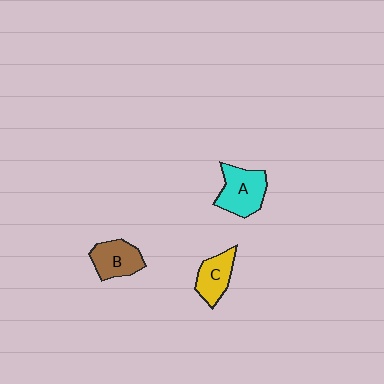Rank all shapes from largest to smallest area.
From largest to smallest: A (cyan), B (brown), C (yellow).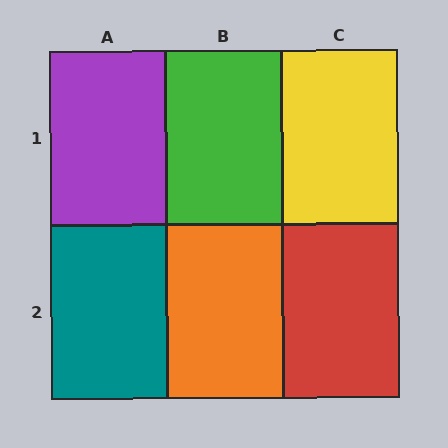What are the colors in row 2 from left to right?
Teal, orange, red.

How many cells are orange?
1 cell is orange.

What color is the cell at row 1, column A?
Purple.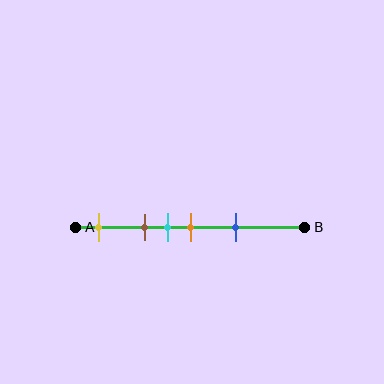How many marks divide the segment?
There are 5 marks dividing the segment.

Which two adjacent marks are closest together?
The cyan and orange marks are the closest adjacent pair.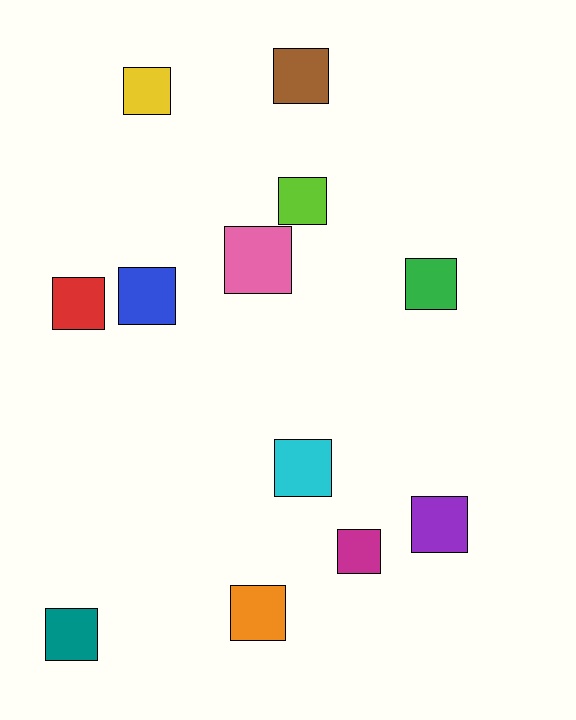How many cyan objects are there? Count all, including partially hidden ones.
There is 1 cyan object.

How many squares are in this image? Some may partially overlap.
There are 12 squares.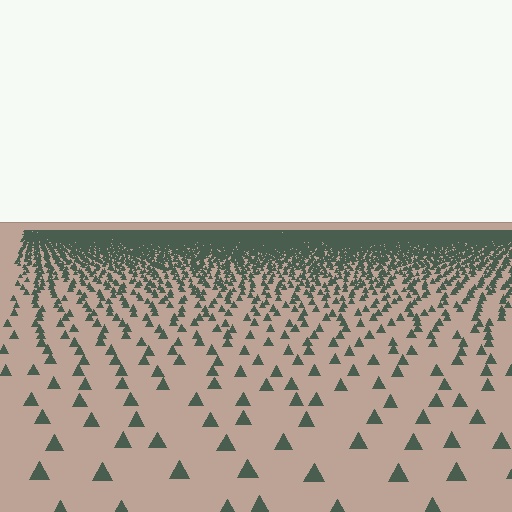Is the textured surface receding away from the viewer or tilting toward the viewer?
The surface is receding away from the viewer. Texture elements get smaller and denser toward the top.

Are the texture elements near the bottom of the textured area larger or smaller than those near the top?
Larger. Near the bottom, elements are closer to the viewer and appear at a bigger on-screen size.